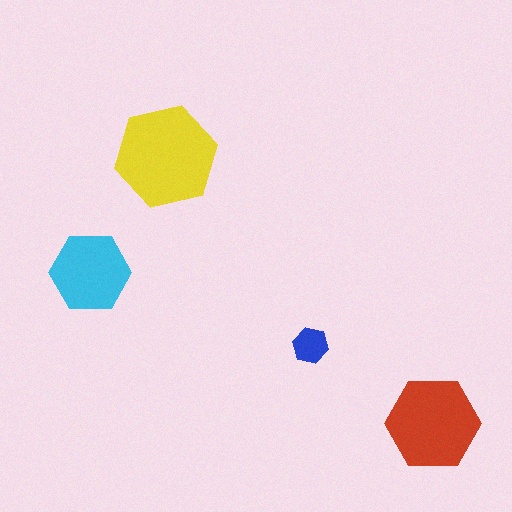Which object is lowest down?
The red hexagon is bottommost.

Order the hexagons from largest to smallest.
the yellow one, the red one, the cyan one, the blue one.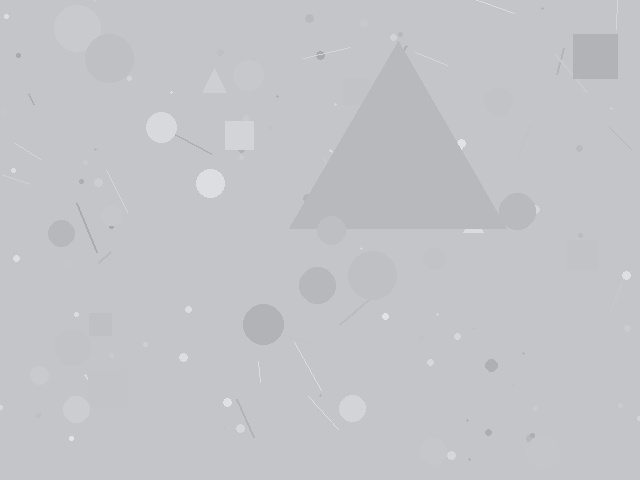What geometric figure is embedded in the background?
A triangle is embedded in the background.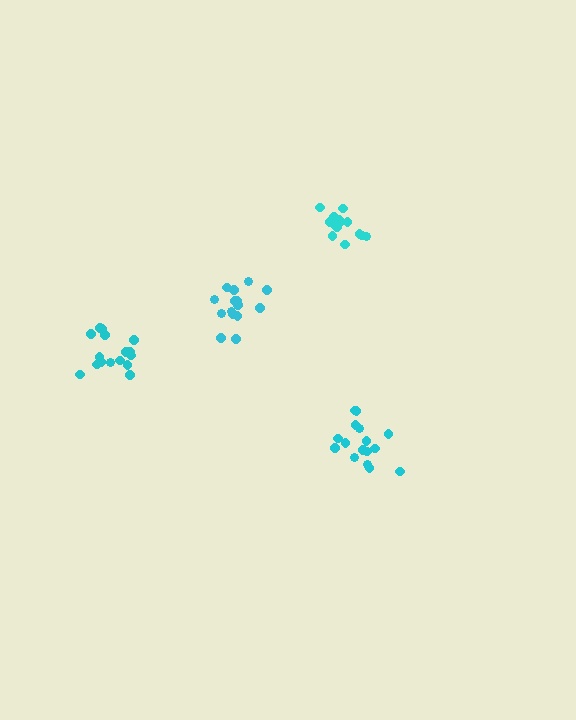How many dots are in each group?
Group 1: 16 dots, Group 2: 15 dots, Group 3: 14 dots, Group 4: 16 dots (61 total).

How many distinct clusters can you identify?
There are 4 distinct clusters.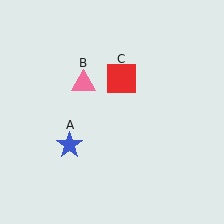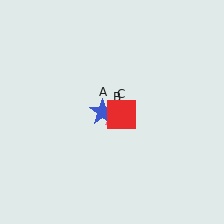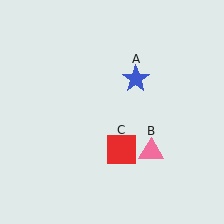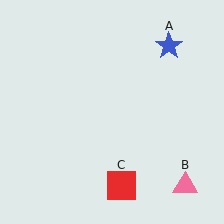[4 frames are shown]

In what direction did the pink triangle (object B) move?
The pink triangle (object B) moved down and to the right.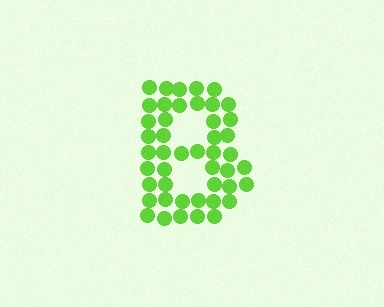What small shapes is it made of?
It is made of small circles.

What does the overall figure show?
The overall figure shows the letter B.